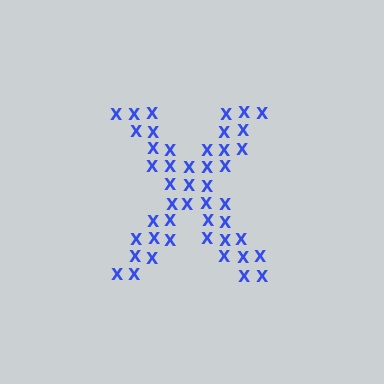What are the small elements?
The small elements are letter X's.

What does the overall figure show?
The overall figure shows the letter X.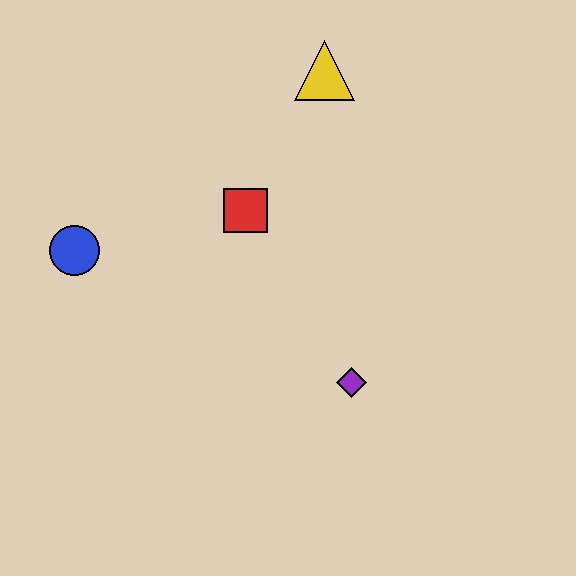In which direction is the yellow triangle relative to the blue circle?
The yellow triangle is to the right of the blue circle.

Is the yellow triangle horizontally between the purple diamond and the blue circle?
Yes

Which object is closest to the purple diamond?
The red square is closest to the purple diamond.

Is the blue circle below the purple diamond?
No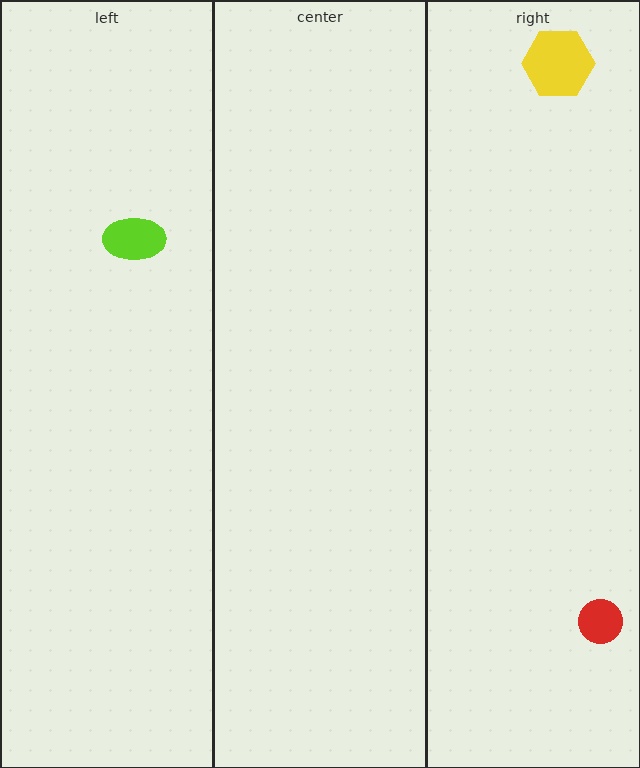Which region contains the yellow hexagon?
The right region.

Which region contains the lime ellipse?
The left region.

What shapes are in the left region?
The lime ellipse.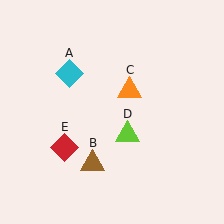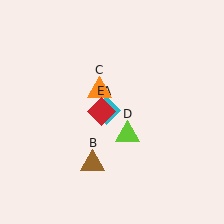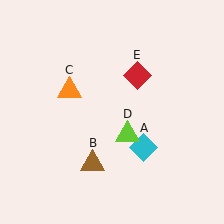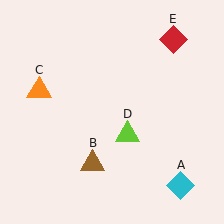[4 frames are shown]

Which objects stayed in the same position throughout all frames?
Brown triangle (object B) and lime triangle (object D) remained stationary.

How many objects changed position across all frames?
3 objects changed position: cyan diamond (object A), orange triangle (object C), red diamond (object E).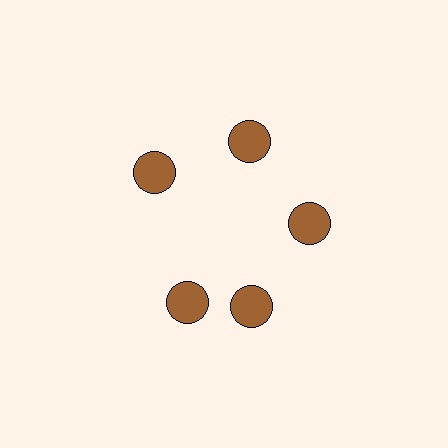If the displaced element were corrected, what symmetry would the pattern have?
It would have 5-fold rotational symmetry — the pattern would map onto itself every 72 degrees.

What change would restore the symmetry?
The symmetry would be restored by rotating it back into even spacing with its neighbors so that all 5 circles sit at equal angles and equal distance from the center.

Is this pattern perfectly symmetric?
No. The 5 brown circles are arranged in a ring, but one element near the 8 o'clock position is rotated out of alignment along the ring, breaking the 5-fold rotational symmetry.